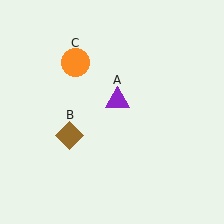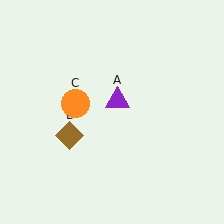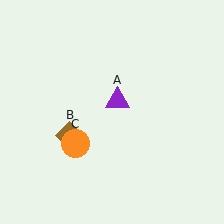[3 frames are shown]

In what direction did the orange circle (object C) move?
The orange circle (object C) moved down.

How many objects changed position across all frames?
1 object changed position: orange circle (object C).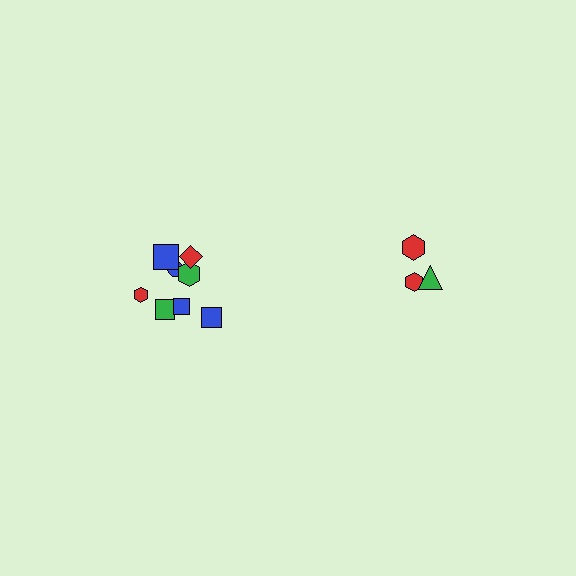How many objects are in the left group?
There are 8 objects.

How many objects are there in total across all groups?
There are 11 objects.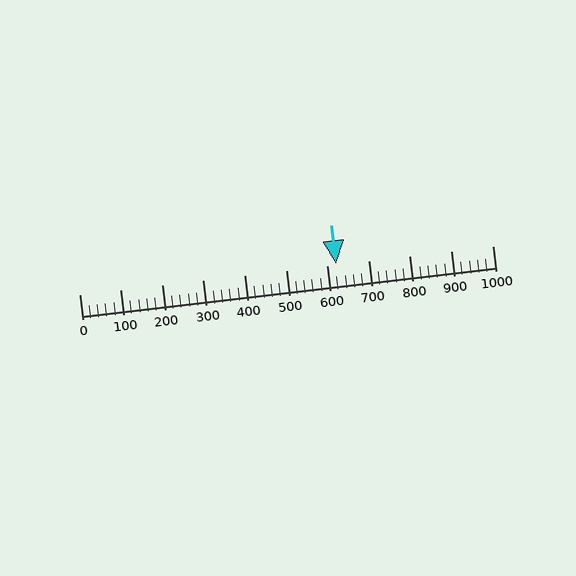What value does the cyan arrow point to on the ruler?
The cyan arrow points to approximately 620.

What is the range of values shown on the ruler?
The ruler shows values from 0 to 1000.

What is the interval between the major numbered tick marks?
The major tick marks are spaced 100 units apart.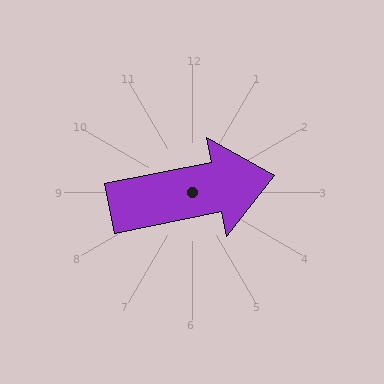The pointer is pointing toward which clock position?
Roughly 3 o'clock.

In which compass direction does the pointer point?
East.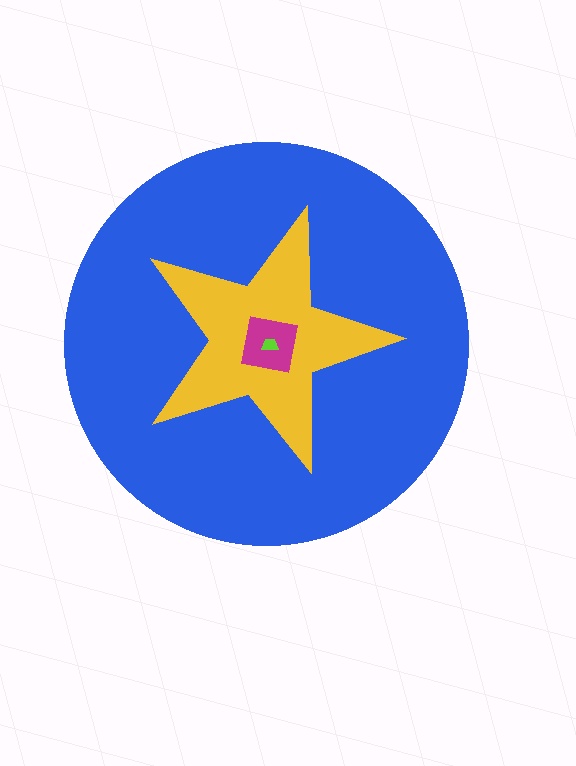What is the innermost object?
The lime trapezoid.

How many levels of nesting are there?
4.